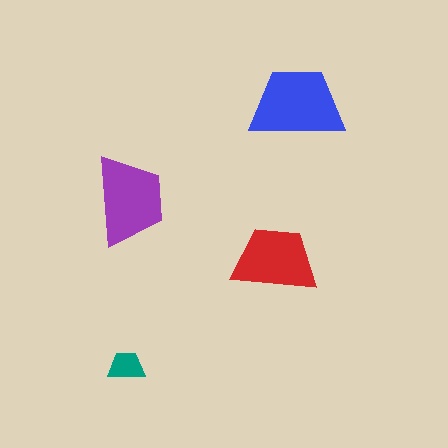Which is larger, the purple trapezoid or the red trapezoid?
The purple one.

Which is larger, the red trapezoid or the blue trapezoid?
The blue one.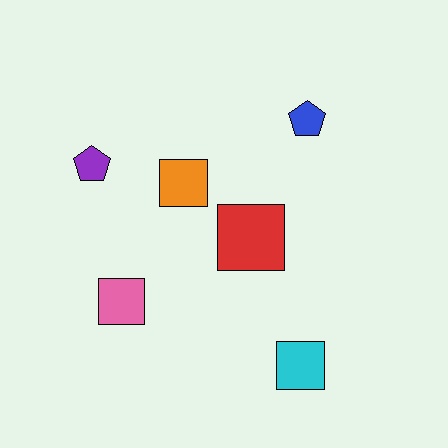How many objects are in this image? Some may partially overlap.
There are 6 objects.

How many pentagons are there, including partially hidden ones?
There are 2 pentagons.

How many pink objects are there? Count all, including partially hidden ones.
There is 1 pink object.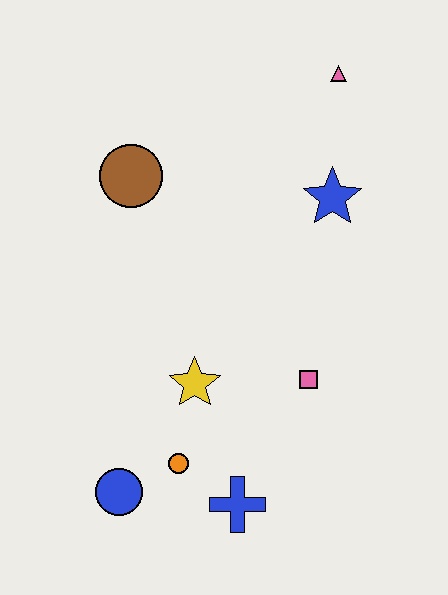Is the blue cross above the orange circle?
No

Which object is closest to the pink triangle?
The blue star is closest to the pink triangle.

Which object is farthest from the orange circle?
The pink triangle is farthest from the orange circle.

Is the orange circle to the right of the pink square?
No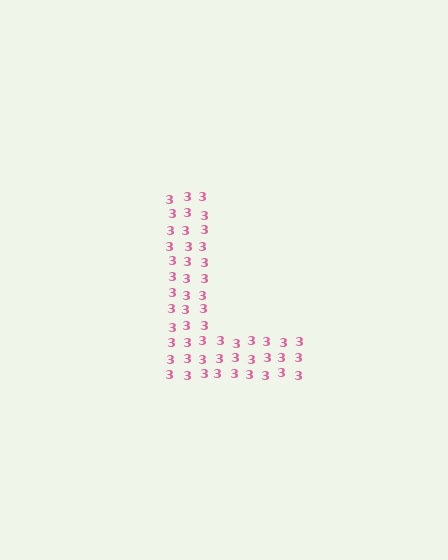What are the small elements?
The small elements are digit 3's.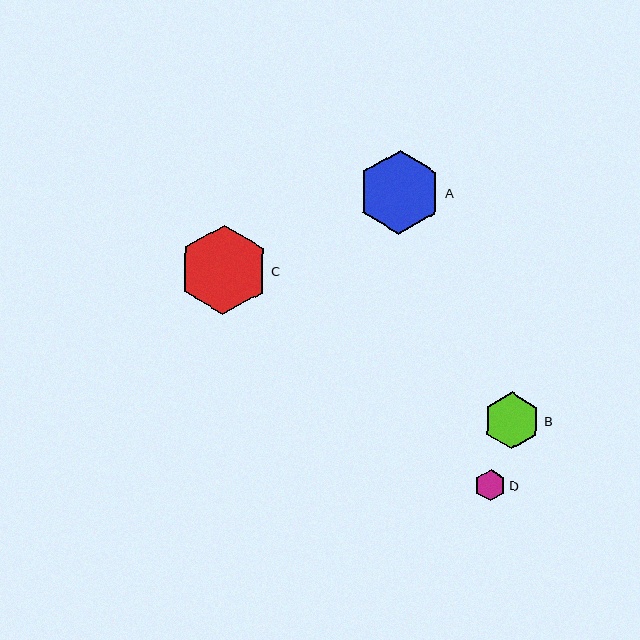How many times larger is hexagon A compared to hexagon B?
Hexagon A is approximately 1.5 times the size of hexagon B.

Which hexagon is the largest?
Hexagon C is the largest with a size of approximately 89 pixels.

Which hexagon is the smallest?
Hexagon D is the smallest with a size of approximately 31 pixels.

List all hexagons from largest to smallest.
From largest to smallest: C, A, B, D.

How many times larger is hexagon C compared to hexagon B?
Hexagon C is approximately 1.6 times the size of hexagon B.